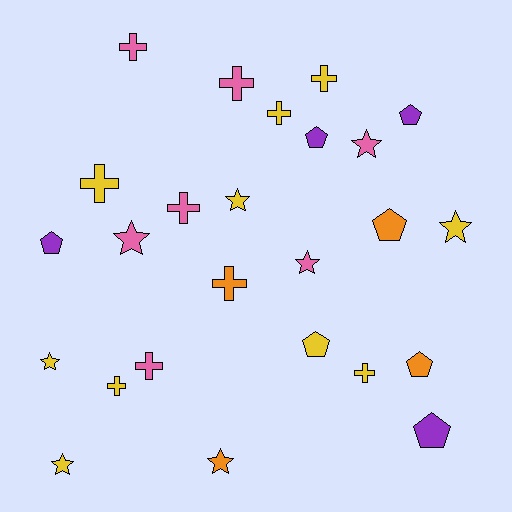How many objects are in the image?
There are 25 objects.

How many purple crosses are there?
There are no purple crosses.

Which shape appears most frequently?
Cross, with 10 objects.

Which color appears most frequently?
Yellow, with 10 objects.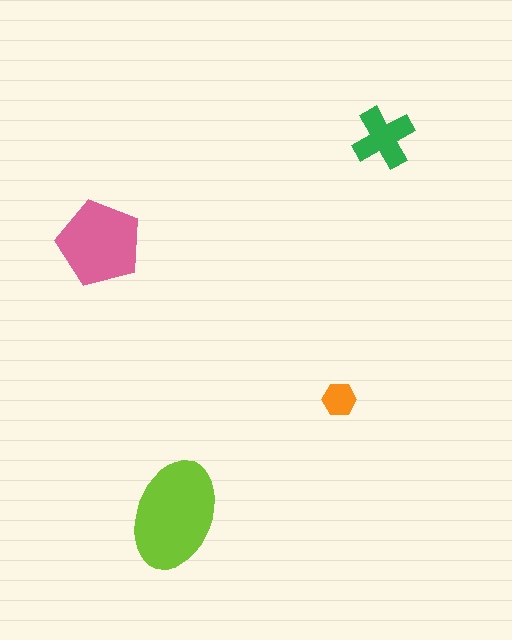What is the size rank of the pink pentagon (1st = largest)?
2nd.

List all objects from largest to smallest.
The lime ellipse, the pink pentagon, the green cross, the orange hexagon.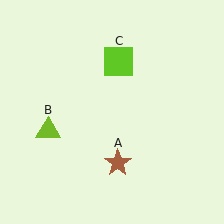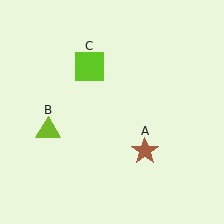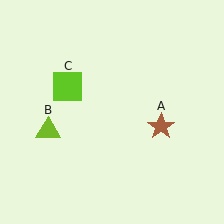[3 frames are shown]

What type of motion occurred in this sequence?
The brown star (object A), lime square (object C) rotated counterclockwise around the center of the scene.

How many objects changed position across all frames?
2 objects changed position: brown star (object A), lime square (object C).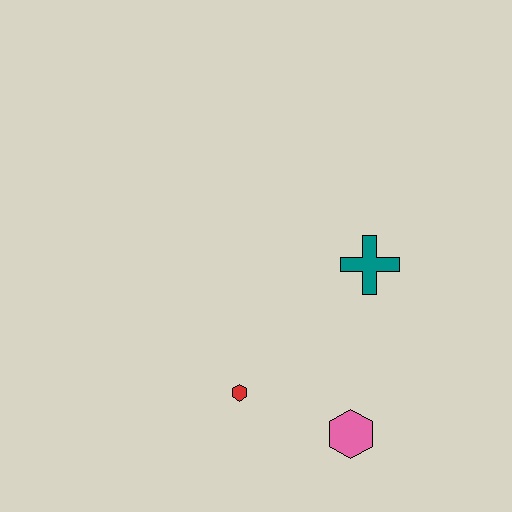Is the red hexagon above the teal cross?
No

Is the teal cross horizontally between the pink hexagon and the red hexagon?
No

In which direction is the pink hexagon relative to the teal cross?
The pink hexagon is below the teal cross.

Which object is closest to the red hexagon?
The pink hexagon is closest to the red hexagon.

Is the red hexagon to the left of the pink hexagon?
Yes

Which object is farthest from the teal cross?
The red hexagon is farthest from the teal cross.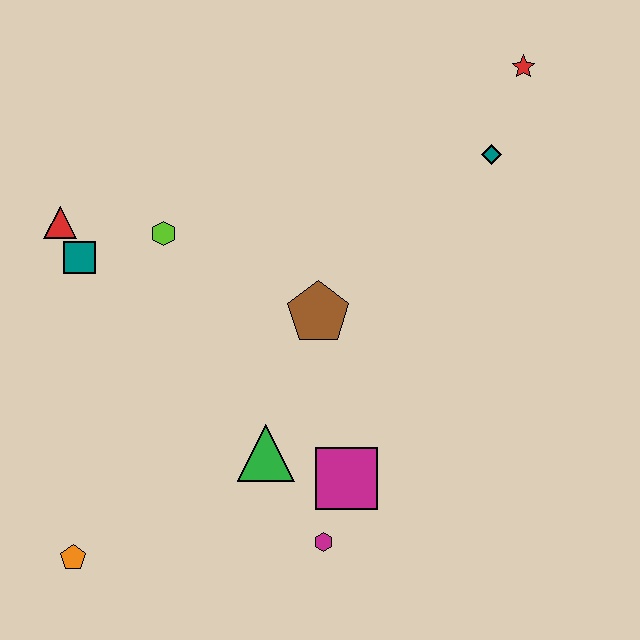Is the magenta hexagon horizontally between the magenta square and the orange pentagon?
Yes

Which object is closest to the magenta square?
The magenta hexagon is closest to the magenta square.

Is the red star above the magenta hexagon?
Yes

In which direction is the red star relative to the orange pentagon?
The red star is above the orange pentagon.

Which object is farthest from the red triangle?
The red star is farthest from the red triangle.